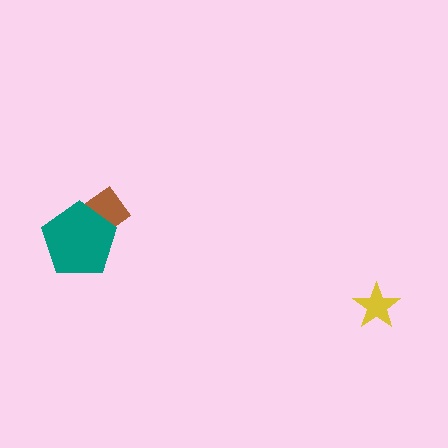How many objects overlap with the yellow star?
0 objects overlap with the yellow star.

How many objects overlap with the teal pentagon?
1 object overlaps with the teal pentagon.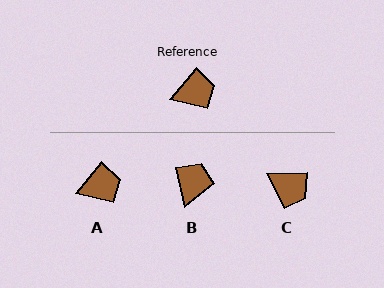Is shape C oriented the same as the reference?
No, it is off by about 49 degrees.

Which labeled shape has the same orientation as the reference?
A.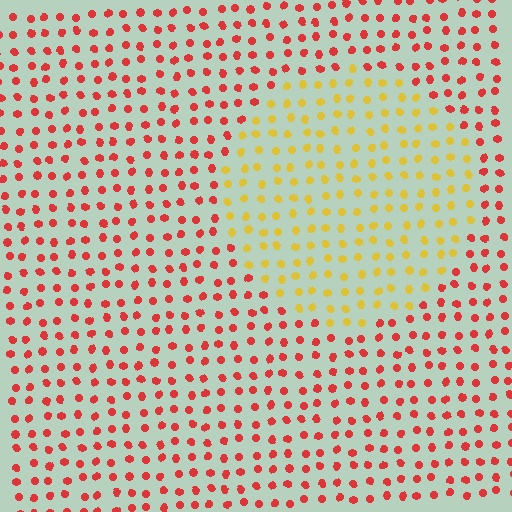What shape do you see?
I see a circle.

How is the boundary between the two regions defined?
The boundary is defined purely by a slight shift in hue (about 51 degrees). Spacing, size, and orientation are identical on both sides.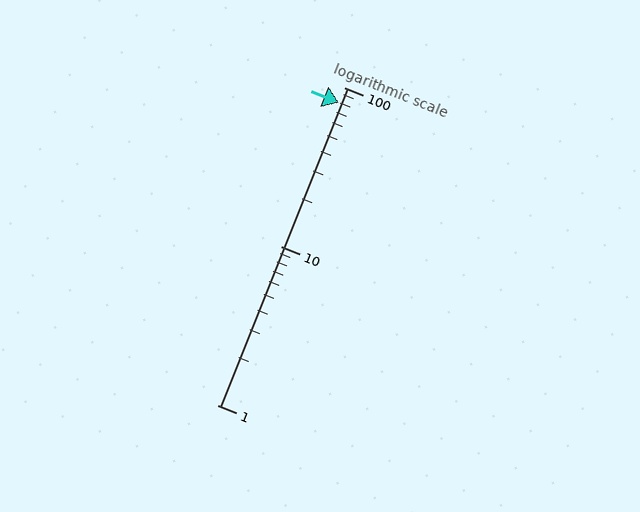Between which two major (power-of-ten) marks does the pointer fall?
The pointer is between 10 and 100.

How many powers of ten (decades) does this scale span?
The scale spans 2 decades, from 1 to 100.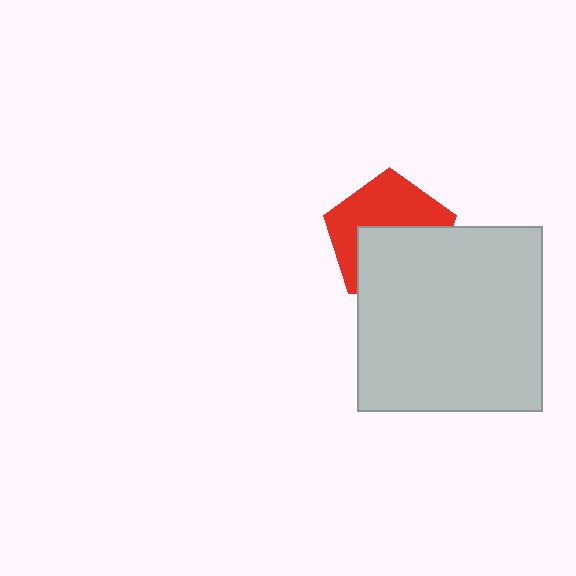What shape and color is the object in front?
The object in front is a light gray square.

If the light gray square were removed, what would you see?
You would see the complete red pentagon.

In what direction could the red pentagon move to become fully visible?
The red pentagon could move up. That would shift it out from behind the light gray square entirely.